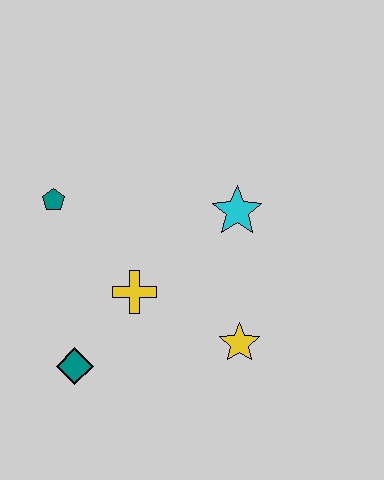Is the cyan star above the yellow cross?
Yes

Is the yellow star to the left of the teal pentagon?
No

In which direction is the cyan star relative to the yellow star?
The cyan star is above the yellow star.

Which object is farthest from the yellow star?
The teal pentagon is farthest from the yellow star.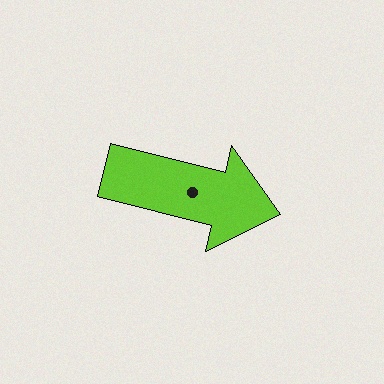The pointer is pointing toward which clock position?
Roughly 3 o'clock.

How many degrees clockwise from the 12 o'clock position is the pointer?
Approximately 104 degrees.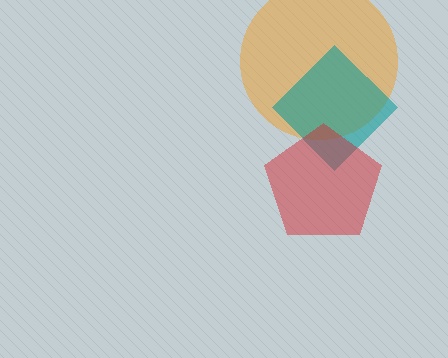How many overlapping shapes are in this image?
There are 3 overlapping shapes in the image.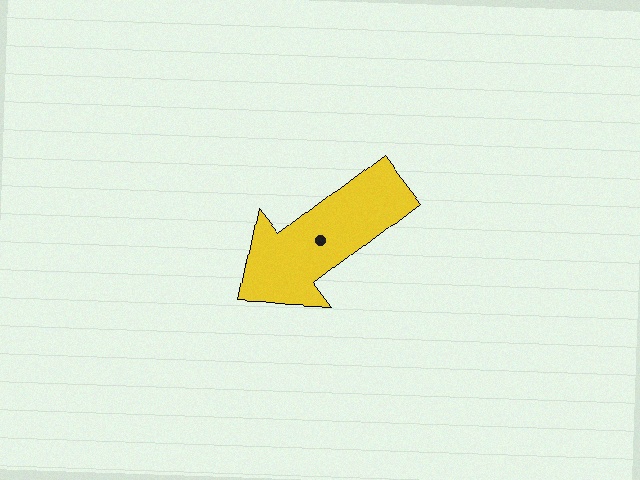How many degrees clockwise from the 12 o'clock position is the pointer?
Approximately 232 degrees.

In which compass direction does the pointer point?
Southwest.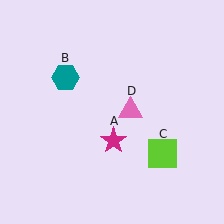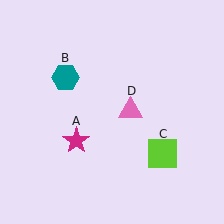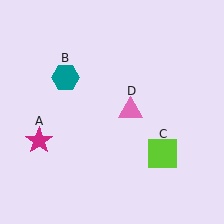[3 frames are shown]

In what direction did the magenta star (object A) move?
The magenta star (object A) moved left.